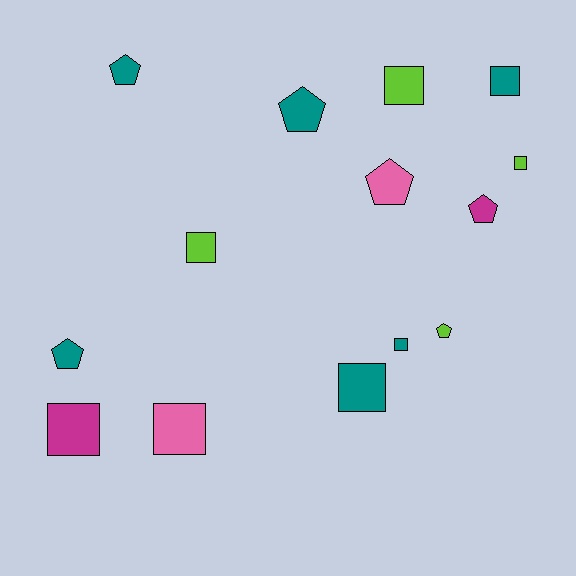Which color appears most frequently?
Teal, with 6 objects.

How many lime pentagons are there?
There is 1 lime pentagon.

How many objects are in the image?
There are 14 objects.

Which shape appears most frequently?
Square, with 8 objects.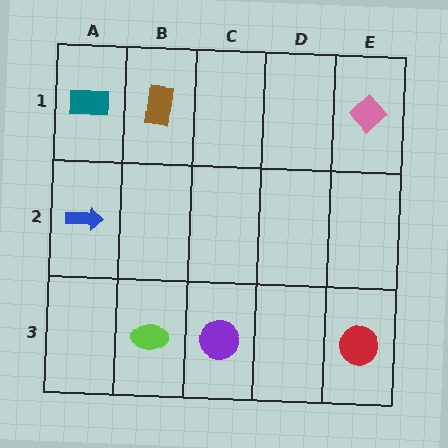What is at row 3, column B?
A lime ellipse.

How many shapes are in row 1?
3 shapes.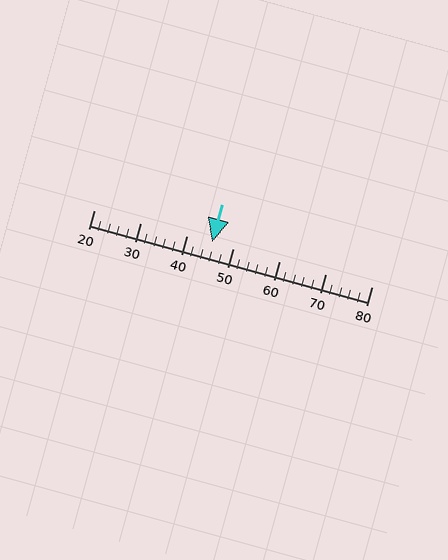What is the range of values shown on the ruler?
The ruler shows values from 20 to 80.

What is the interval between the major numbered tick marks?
The major tick marks are spaced 10 units apart.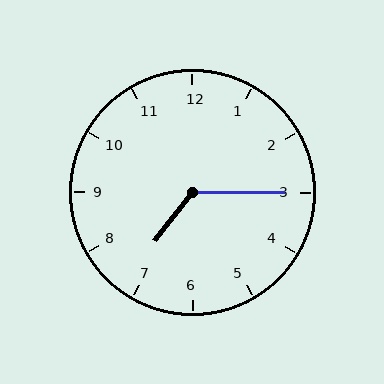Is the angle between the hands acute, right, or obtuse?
It is obtuse.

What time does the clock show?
7:15.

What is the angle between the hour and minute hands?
Approximately 128 degrees.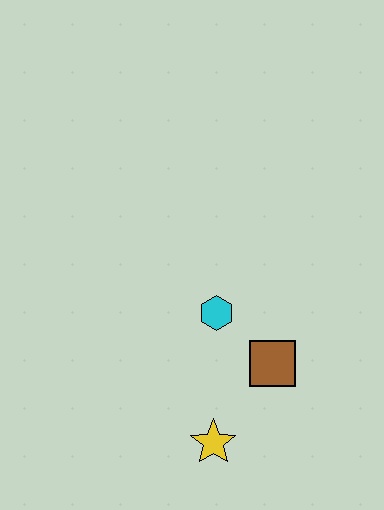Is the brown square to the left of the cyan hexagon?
No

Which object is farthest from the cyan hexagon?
The yellow star is farthest from the cyan hexagon.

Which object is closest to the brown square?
The cyan hexagon is closest to the brown square.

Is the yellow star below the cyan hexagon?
Yes